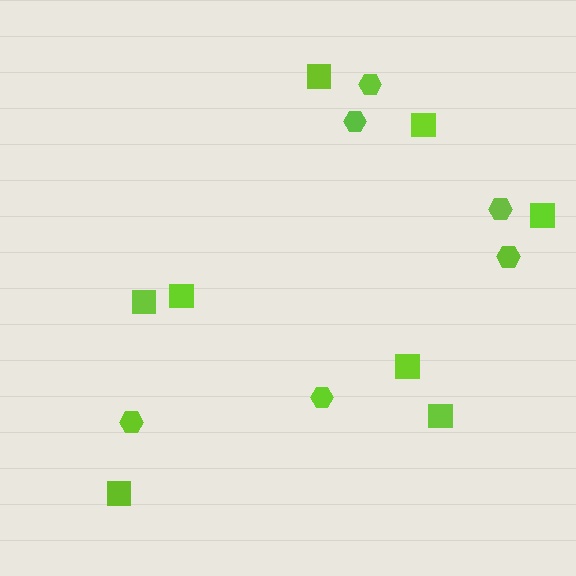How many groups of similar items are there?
There are 2 groups: one group of hexagons (6) and one group of squares (8).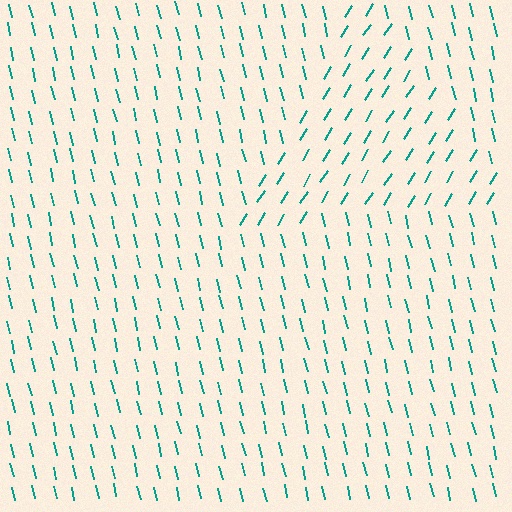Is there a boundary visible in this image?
Yes, there is a texture boundary formed by a change in line orientation.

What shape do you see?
I see a triangle.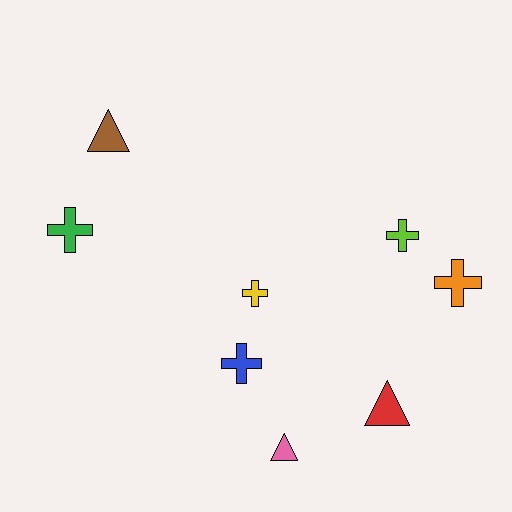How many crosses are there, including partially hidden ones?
There are 5 crosses.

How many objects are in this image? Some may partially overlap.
There are 8 objects.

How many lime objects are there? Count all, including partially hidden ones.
There is 1 lime object.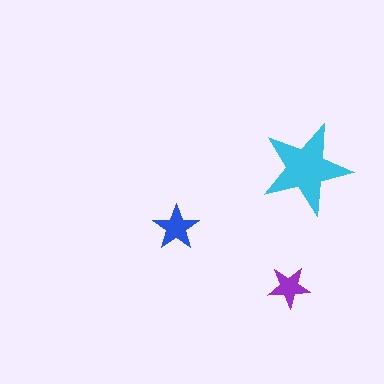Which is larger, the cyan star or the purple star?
The cyan one.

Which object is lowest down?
The purple star is bottommost.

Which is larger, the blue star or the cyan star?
The cyan one.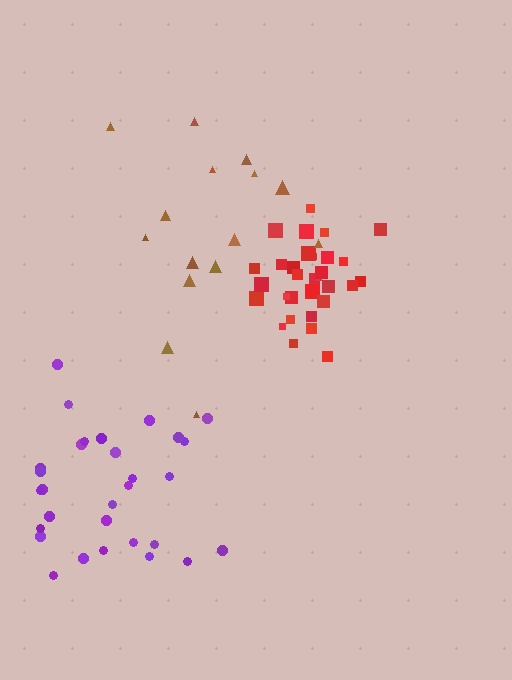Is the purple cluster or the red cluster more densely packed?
Red.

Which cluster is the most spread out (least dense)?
Brown.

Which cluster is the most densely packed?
Red.